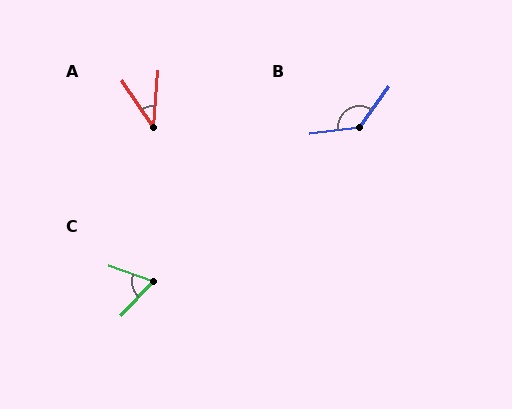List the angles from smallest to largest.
A (38°), C (66°), B (133°).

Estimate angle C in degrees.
Approximately 66 degrees.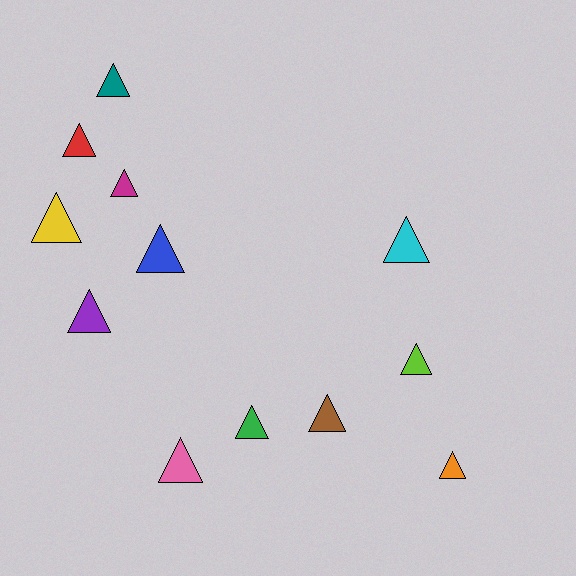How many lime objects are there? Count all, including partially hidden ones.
There is 1 lime object.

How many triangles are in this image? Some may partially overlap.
There are 12 triangles.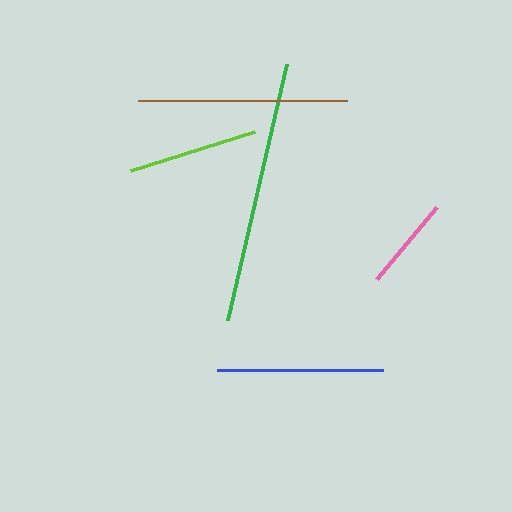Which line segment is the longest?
The green line is the longest at approximately 263 pixels.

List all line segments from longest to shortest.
From longest to shortest: green, brown, blue, lime, pink.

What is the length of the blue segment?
The blue segment is approximately 166 pixels long.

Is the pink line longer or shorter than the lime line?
The lime line is longer than the pink line.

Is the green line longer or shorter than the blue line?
The green line is longer than the blue line.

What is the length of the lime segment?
The lime segment is approximately 130 pixels long.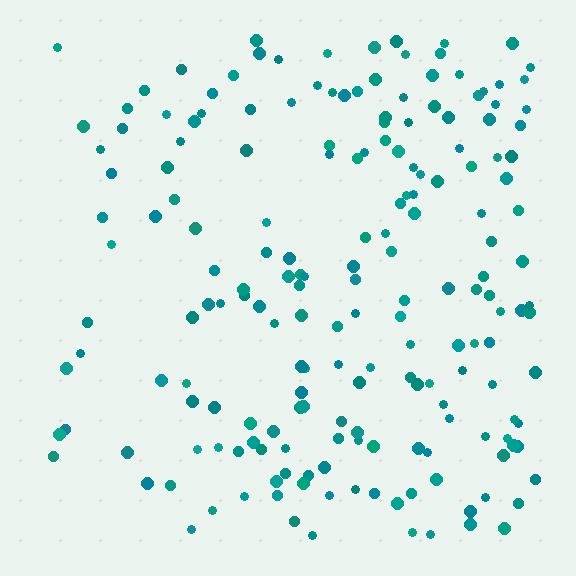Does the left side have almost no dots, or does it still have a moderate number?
Still a moderate number, just noticeably fewer than the right.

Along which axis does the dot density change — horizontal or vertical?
Horizontal.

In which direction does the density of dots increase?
From left to right, with the right side densest.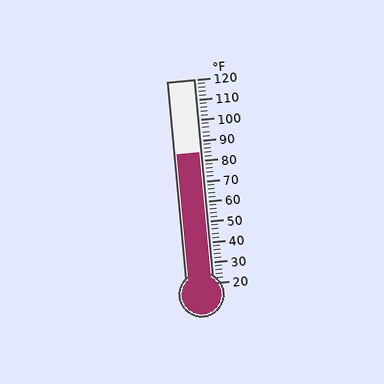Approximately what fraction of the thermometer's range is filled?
The thermometer is filled to approximately 65% of its range.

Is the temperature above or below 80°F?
The temperature is above 80°F.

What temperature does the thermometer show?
The thermometer shows approximately 84°F.